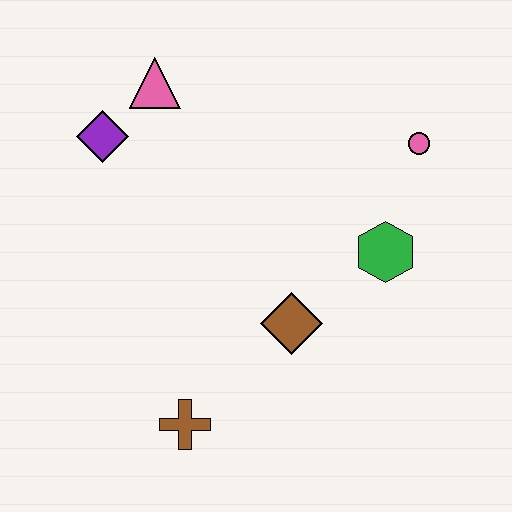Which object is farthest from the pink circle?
The brown cross is farthest from the pink circle.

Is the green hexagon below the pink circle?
Yes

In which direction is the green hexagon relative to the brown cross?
The green hexagon is to the right of the brown cross.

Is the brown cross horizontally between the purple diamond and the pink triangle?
No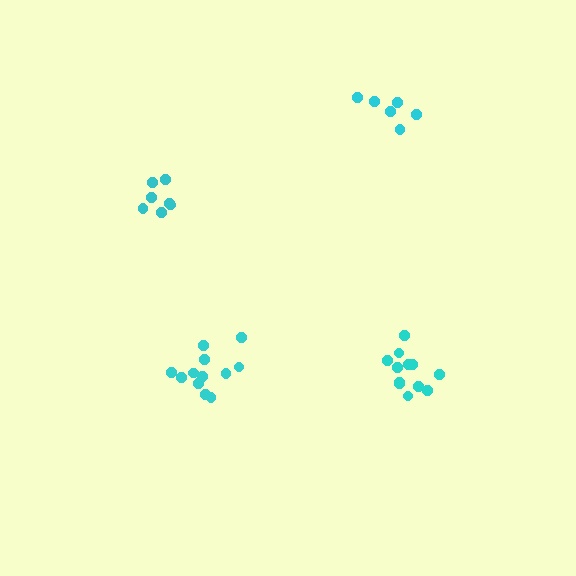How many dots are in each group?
Group 1: 7 dots, Group 2: 12 dots, Group 3: 6 dots, Group 4: 12 dots (37 total).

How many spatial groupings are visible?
There are 4 spatial groupings.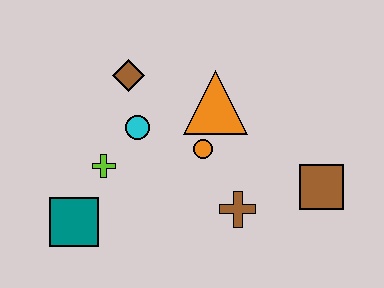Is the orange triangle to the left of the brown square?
Yes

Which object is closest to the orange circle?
The orange triangle is closest to the orange circle.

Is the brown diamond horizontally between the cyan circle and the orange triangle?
No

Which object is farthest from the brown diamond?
The brown square is farthest from the brown diamond.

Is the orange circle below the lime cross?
No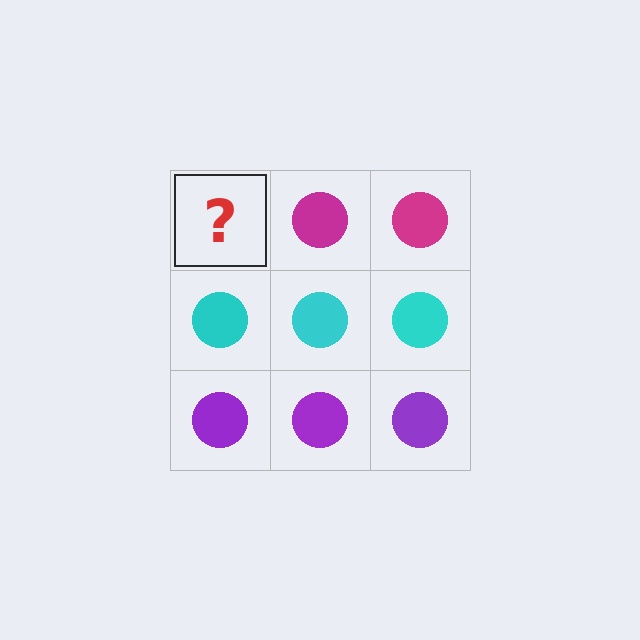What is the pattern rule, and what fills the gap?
The rule is that each row has a consistent color. The gap should be filled with a magenta circle.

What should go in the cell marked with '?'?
The missing cell should contain a magenta circle.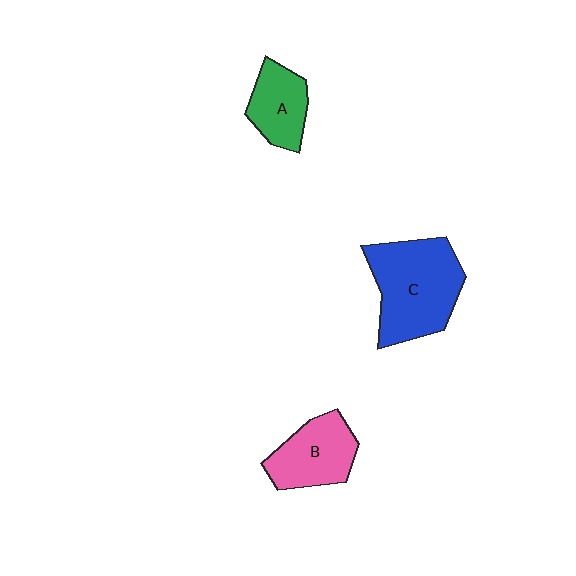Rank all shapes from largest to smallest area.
From largest to smallest: C (blue), B (pink), A (green).